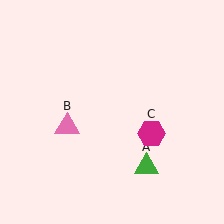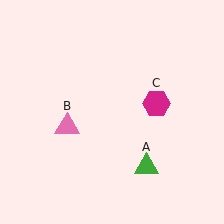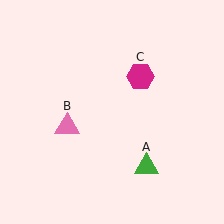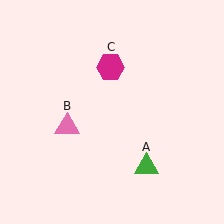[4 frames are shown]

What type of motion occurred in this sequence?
The magenta hexagon (object C) rotated counterclockwise around the center of the scene.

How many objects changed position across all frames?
1 object changed position: magenta hexagon (object C).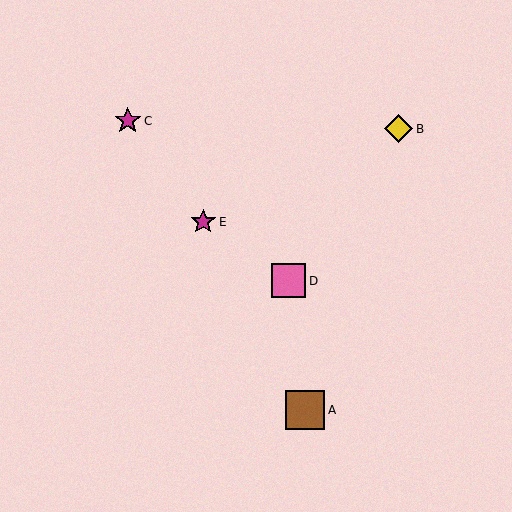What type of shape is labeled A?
Shape A is a brown square.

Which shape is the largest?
The brown square (labeled A) is the largest.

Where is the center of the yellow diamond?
The center of the yellow diamond is at (399, 129).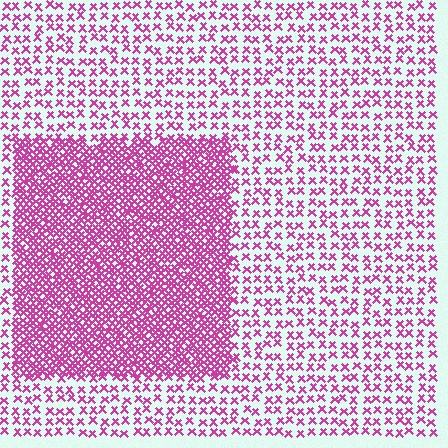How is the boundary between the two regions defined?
The boundary is defined by a change in element density (approximately 2.8x ratio). All elements are the same color, size, and shape.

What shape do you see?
I see a rectangle.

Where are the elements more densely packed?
The elements are more densely packed inside the rectangle boundary.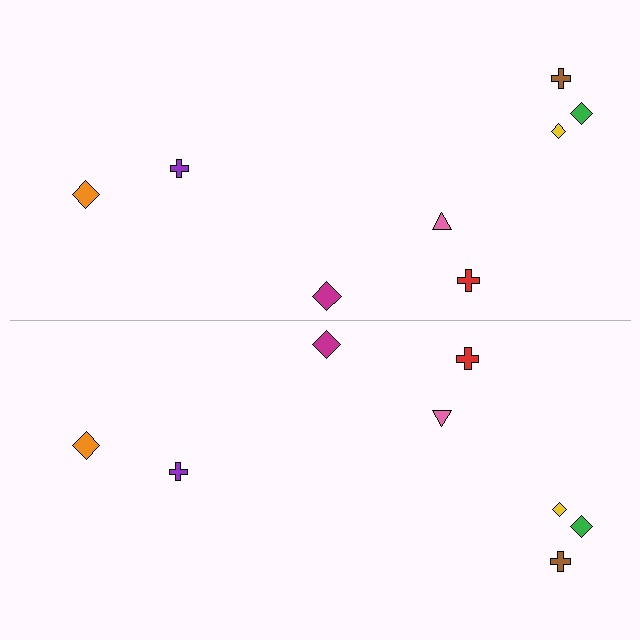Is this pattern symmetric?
Yes, this pattern has bilateral (reflection) symmetry.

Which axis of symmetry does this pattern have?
The pattern has a horizontal axis of symmetry running through the center of the image.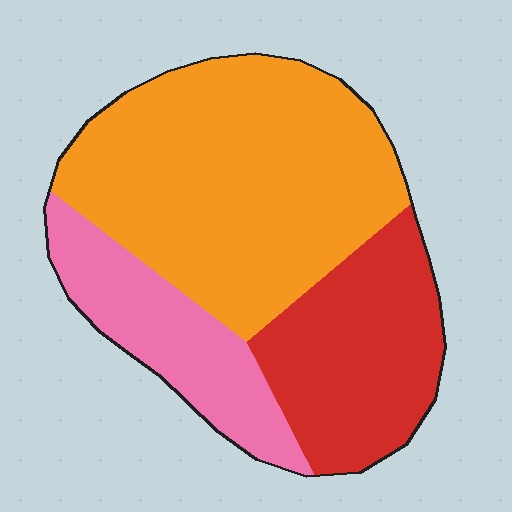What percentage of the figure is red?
Red takes up between a sixth and a third of the figure.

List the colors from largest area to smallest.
From largest to smallest: orange, red, pink.